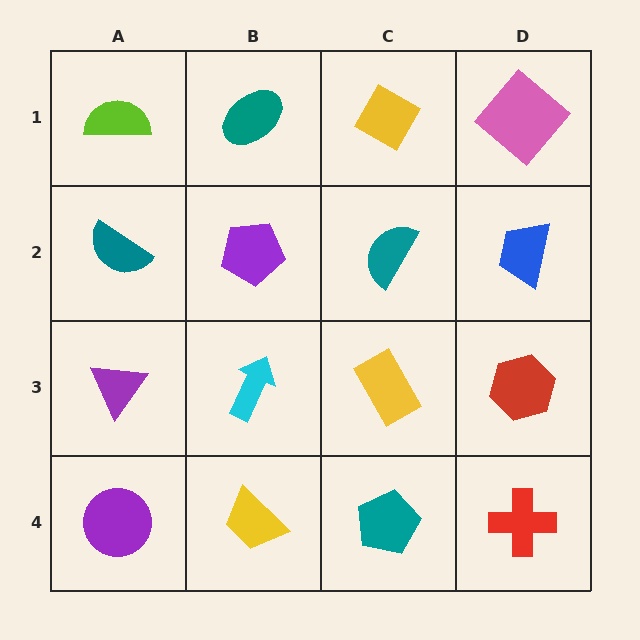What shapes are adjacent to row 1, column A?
A teal semicircle (row 2, column A), a teal ellipse (row 1, column B).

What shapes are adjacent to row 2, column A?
A lime semicircle (row 1, column A), a purple triangle (row 3, column A), a purple pentagon (row 2, column B).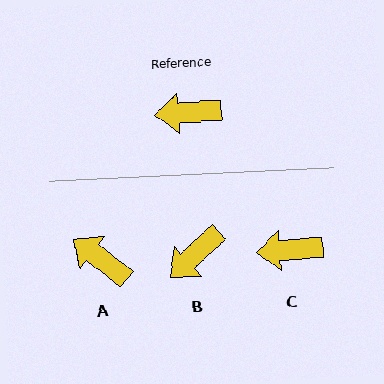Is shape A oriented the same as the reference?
No, it is off by about 41 degrees.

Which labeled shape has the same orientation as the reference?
C.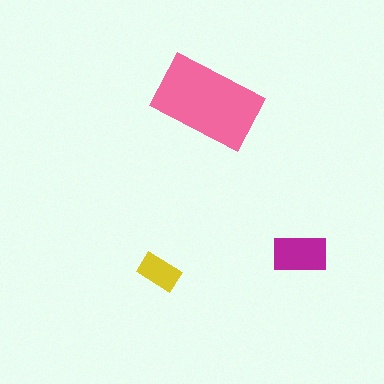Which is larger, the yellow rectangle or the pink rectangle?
The pink one.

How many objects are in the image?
There are 3 objects in the image.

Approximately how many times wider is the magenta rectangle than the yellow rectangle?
About 1.5 times wider.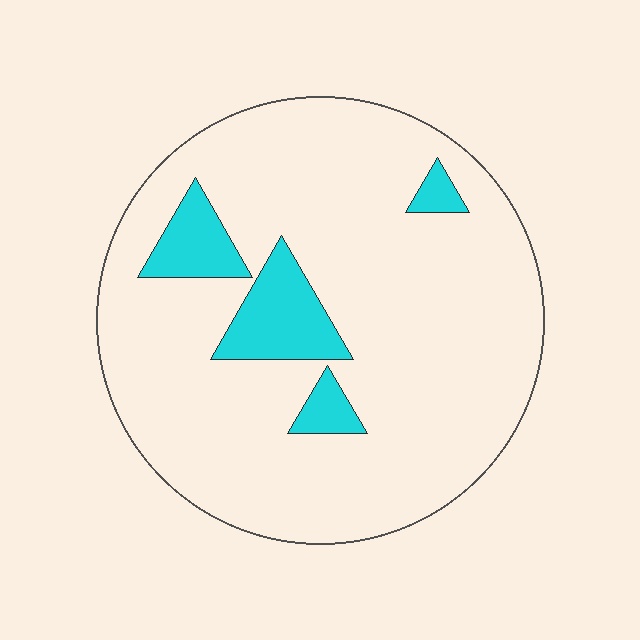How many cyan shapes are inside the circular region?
4.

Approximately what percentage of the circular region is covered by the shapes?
Approximately 10%.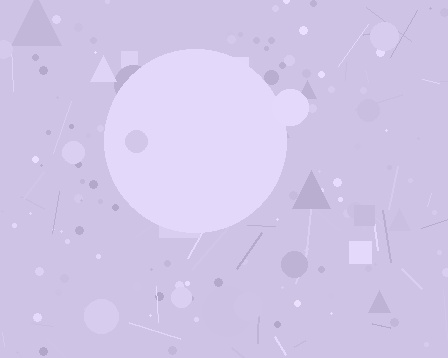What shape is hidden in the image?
A circle is hidden in the image.